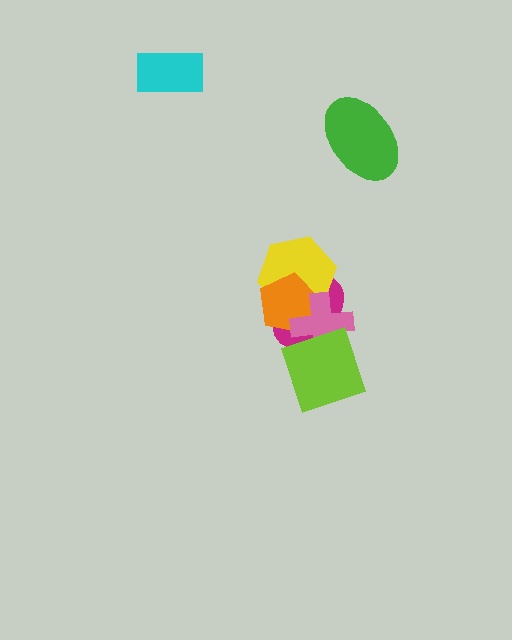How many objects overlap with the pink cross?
4 objects overlap with the pink cross.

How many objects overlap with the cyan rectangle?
0 objects overlap with the cyan rectangle.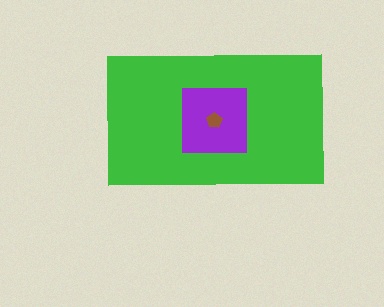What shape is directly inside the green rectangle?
The purple square.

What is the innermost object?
The brown pentagon.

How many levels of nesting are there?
3.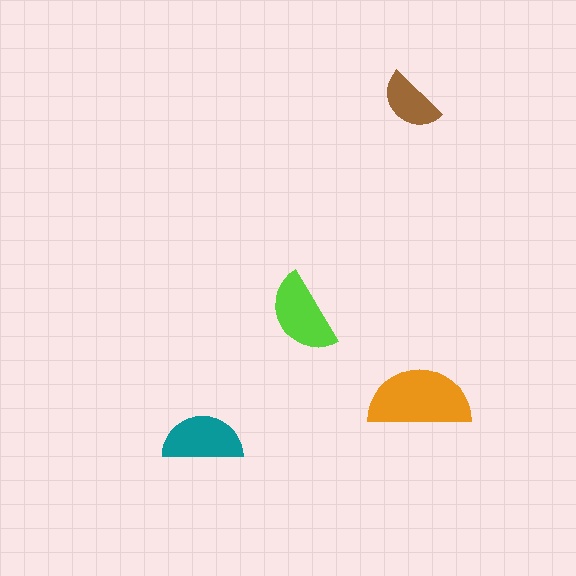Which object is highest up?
The brown semicircle is topmost.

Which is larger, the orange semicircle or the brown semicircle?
The orange one.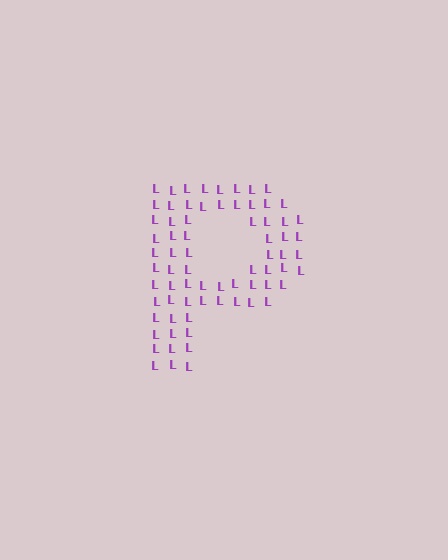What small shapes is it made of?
It is made of small letter L's.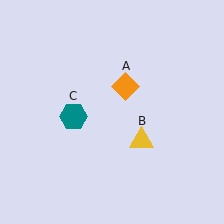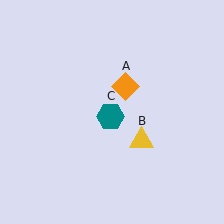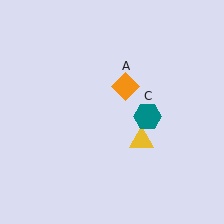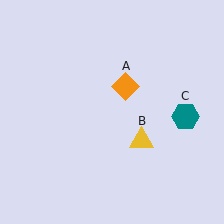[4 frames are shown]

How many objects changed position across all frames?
1 object changed position: teal hexagon (object C).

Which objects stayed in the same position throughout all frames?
Orange diamond (object A) and yellow triangle (object B) remained stationary.